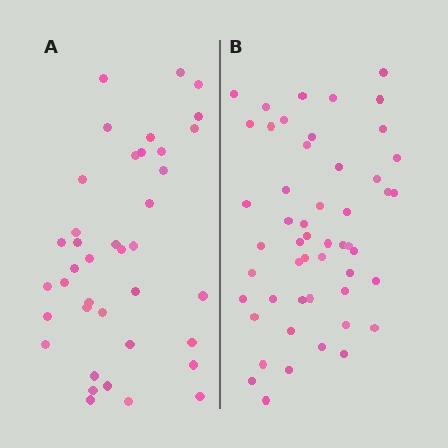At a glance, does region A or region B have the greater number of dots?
Region B (the right region) has more dots.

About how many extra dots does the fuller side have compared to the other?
Region B has roughly 12 or so more dots than region A.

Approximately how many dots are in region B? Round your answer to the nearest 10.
About 50 dots. (The exact count is 51, which rounds to 50.)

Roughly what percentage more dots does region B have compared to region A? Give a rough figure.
About 30% more.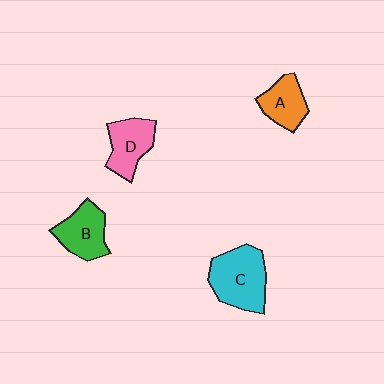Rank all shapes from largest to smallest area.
From largest to smallest: C (cyan), B (green), D (pink), A (orange).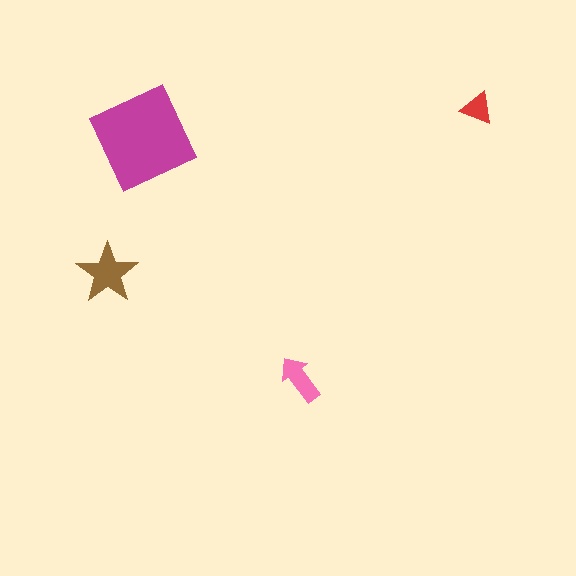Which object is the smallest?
The red triangle.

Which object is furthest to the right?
The red triangle is rightmost.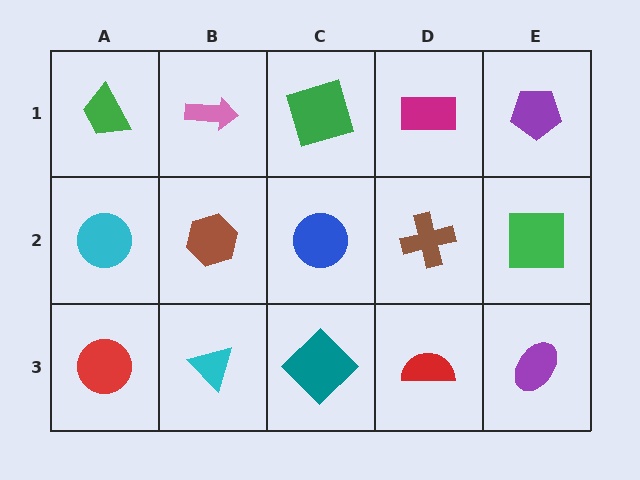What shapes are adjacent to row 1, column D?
A brown cross (row 2, column D), a green square (row 1, column C), a purple pentagon (row 1, column E).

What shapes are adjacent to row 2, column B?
A pink arrow (row 1, column B), a cyan triangle (row 3, column B), a cyan circle (row 2, column A), a blue circle (row 2, column C).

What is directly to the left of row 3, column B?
A red circle.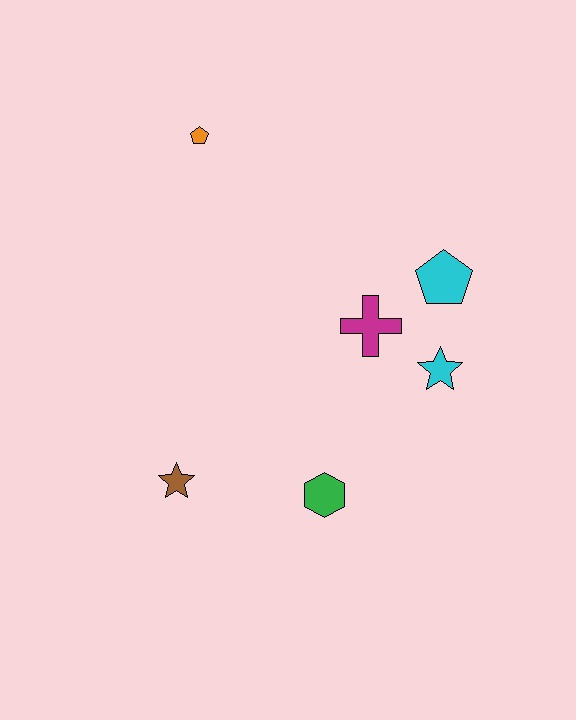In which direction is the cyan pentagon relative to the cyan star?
The cyan pentagon is above the cyan star.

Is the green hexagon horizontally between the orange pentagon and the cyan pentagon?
Yes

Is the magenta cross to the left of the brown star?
No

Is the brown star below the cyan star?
Yes